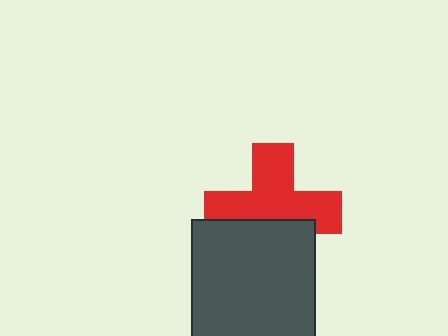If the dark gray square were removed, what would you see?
You would see the complete red cross.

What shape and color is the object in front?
The object in front is a dark gray square.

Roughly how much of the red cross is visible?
About half of it is visible (roughly 64%).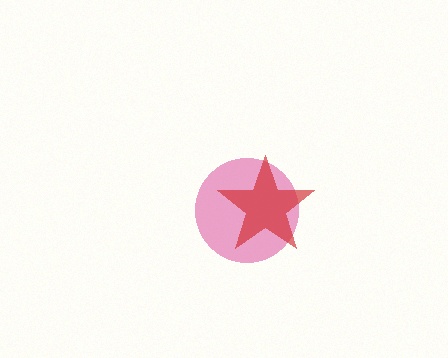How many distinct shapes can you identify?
There are 2 distinct shapes: a pink circle, a red star.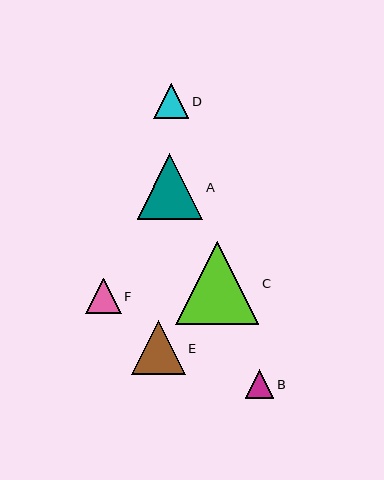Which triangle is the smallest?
Triangle B is the smallest with a size of approximately 29 pixels.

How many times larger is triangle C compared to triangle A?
Triangle C is approximately 1.3 times the size of triangle A.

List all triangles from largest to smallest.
From largest to smallest: C, A, E, F, D, B.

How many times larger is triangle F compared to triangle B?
Triangle F is approximately 1.2 times the size of triangle B.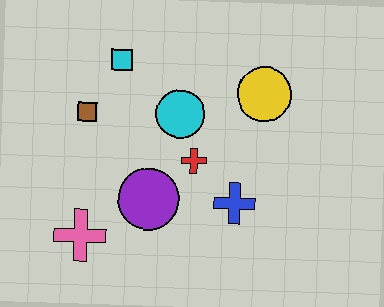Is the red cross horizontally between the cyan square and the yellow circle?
Yes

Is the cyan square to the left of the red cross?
Yes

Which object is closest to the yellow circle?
The cyan circle is closest to the yellow circle.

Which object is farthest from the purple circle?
The yellow circle is farthest from the purple circle.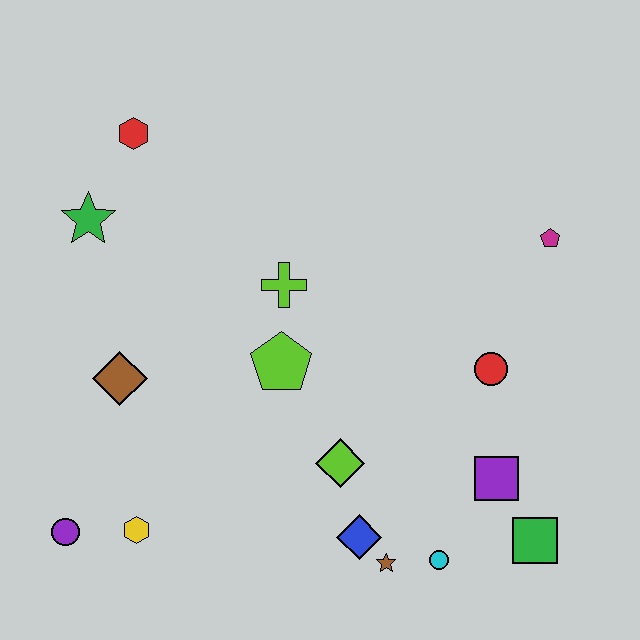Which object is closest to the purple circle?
The yellow hexagon is closest to the purple circle.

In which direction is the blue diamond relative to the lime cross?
The blue diamond is below the lime cross.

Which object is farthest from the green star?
The green square is farthest from the green star.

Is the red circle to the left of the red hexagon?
No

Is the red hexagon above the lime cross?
Yes